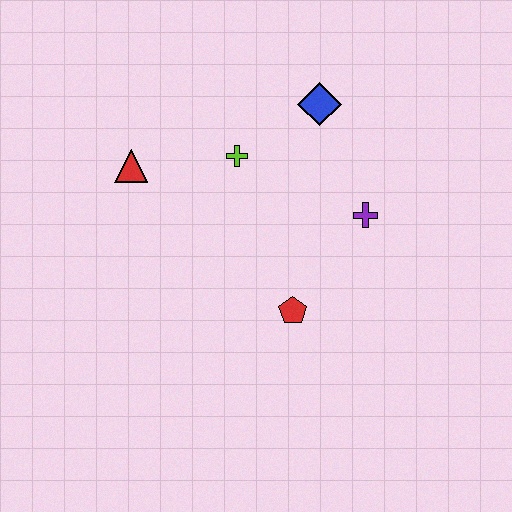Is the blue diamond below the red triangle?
No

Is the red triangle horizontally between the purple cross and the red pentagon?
No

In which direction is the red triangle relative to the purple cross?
The red triangle is to the left of the purple cross.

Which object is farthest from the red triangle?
The purple cross is farthest from the red triangle.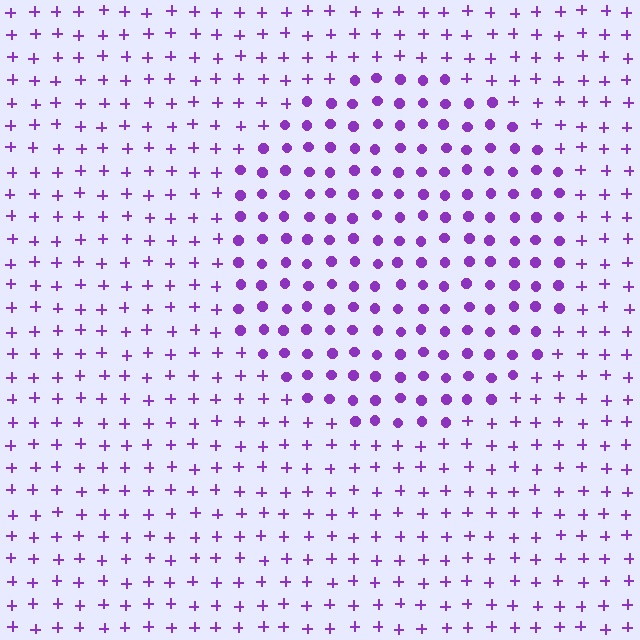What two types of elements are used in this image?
The image uses circles inside the circle region and plus signs outside it.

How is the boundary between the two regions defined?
The boundary is defined by a change in element shape: circles inside vs. plus signs outside. All elements share the same color and spacing.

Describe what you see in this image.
The image is filled with small purple elements arranged in a uniform grid. A circle-shaped region contains circles, while the surrounding area contains plus signs. The boundary is defined purely by the change in element shape.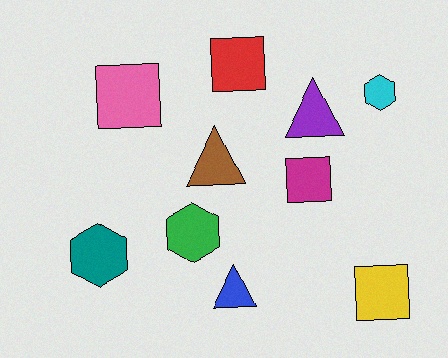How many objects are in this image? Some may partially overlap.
There are 10 objects.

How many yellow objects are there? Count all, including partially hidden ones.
There is 1 yellow object.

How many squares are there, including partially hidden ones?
There are 4 squares.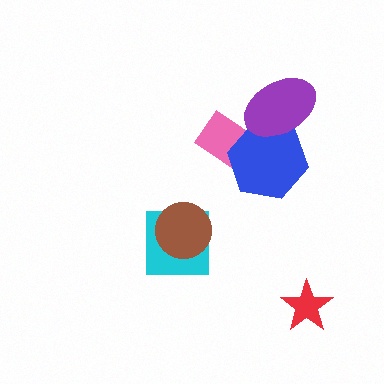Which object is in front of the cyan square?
The brown circle is in front of the cyan square.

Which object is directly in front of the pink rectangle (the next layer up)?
The blue hexagon is directly in front of the pink rectangle.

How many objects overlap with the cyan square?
1 object overlaps with the cyan square.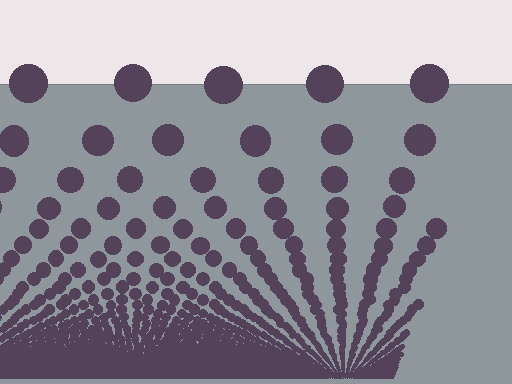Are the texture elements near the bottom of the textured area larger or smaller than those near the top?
Smaller. The gradient is inverted — elements near the bottom are smaller and denser.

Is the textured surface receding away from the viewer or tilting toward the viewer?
The surface appears to tilt toward the viewer. Texture elements get larger and sparser toward the top.